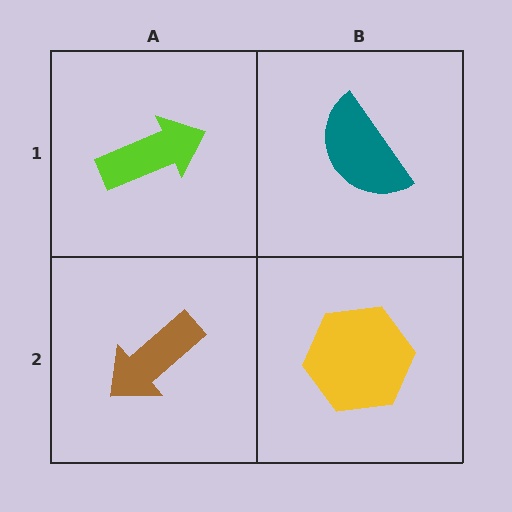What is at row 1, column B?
A teal semicircle.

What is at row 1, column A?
A lime arrow.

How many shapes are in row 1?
2 shapes.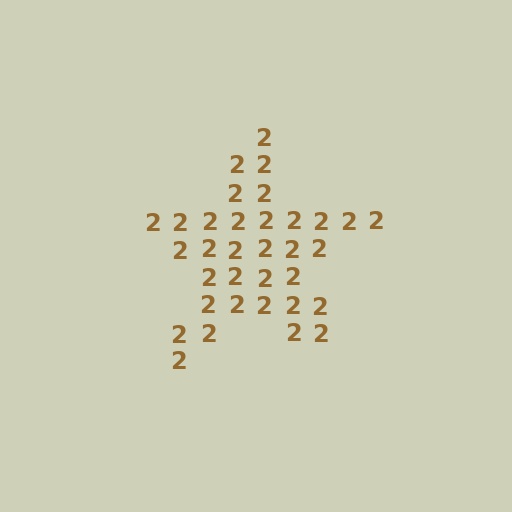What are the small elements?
The small elements are digit 2's.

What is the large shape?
The large shape is a star.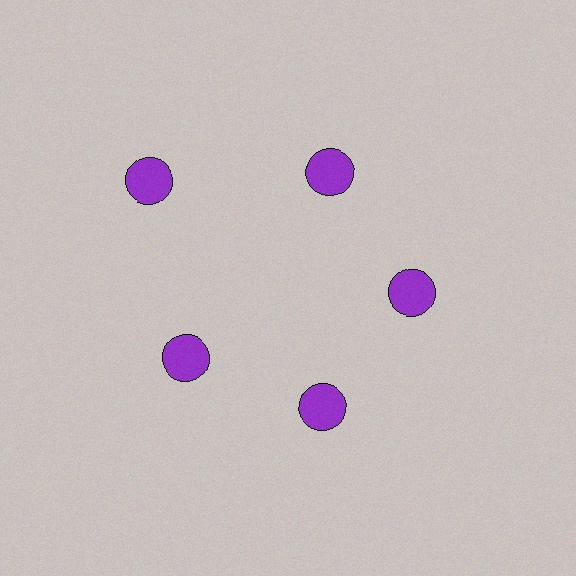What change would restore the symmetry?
The symmetry would be restored by moving it inward, back onto the ring so that all 5 circles sit at equal angles and equal distance from the center.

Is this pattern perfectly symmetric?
No. The 5 purple circles are arranged in a ring, but one element near the 10 o'clock position is pushed outward from the center, breaking the 5-fold rotational symmetry.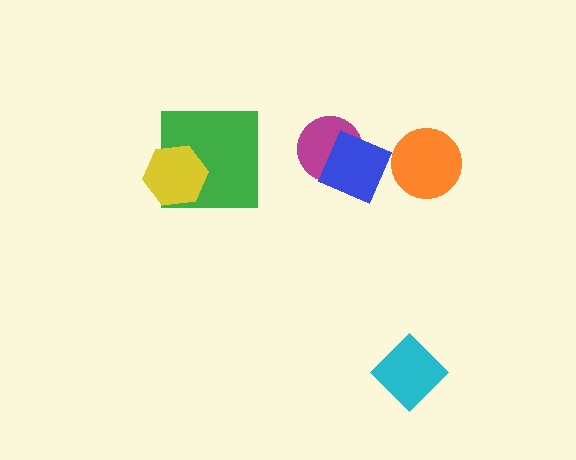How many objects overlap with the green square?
1 object overlaps with the green square.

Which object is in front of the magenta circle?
The blue diamond is in front of the magenta circle.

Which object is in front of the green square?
The yellow hexagon is in front of the green square.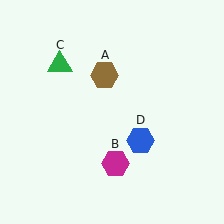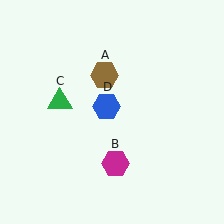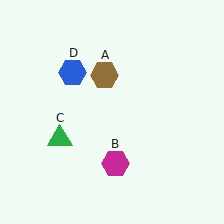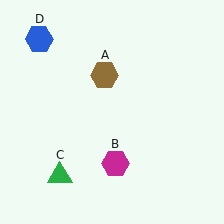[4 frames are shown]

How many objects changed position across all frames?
2 objects changed position: green triangle (object C), blue hexagon (object D).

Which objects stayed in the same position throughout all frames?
Brown hexagon (object A) and magenta hexagon (object B) remained stationary.